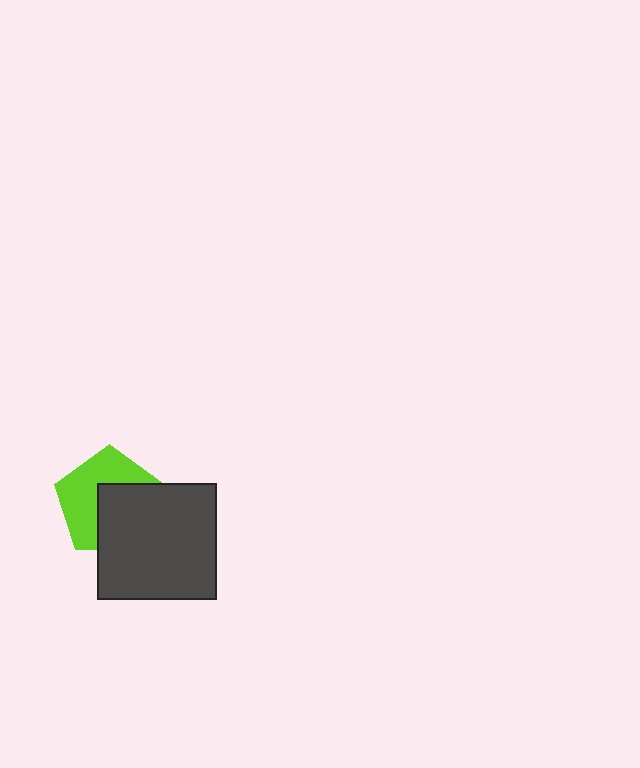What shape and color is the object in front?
The object in front is a dark gray rectangle.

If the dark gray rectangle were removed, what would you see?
You would see the complete lime pentagon.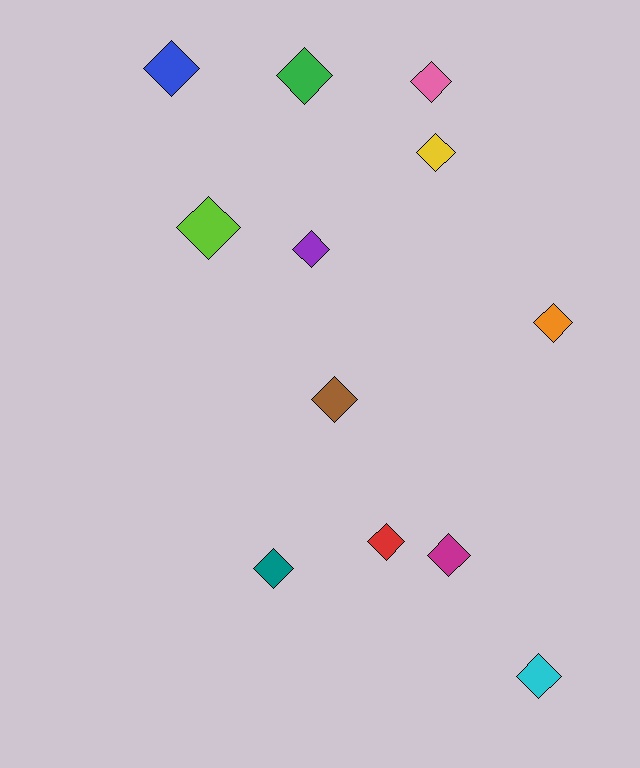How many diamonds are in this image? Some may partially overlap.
There are 12 diamonds.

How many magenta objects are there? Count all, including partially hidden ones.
There is 1 magenta object.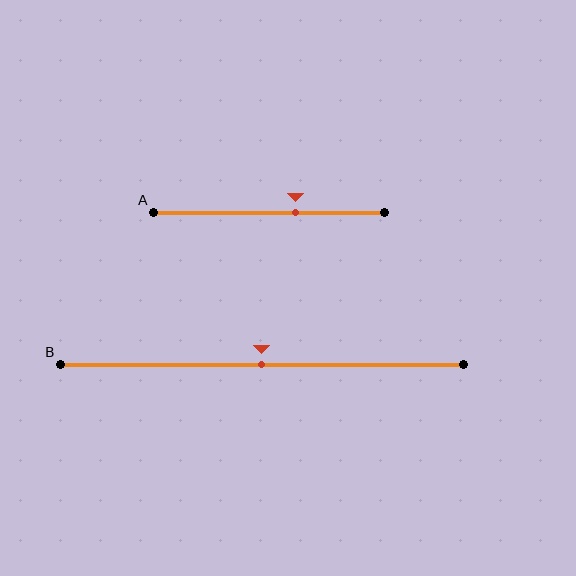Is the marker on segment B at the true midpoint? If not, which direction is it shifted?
Yes, the marker on segment B is at the true midpoint.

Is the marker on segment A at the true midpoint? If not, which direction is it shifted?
No, the marker on segment A is shifted to the right by about 11% of the segment length.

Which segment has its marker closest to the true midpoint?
Segment B has its marker closest to the true midpoint.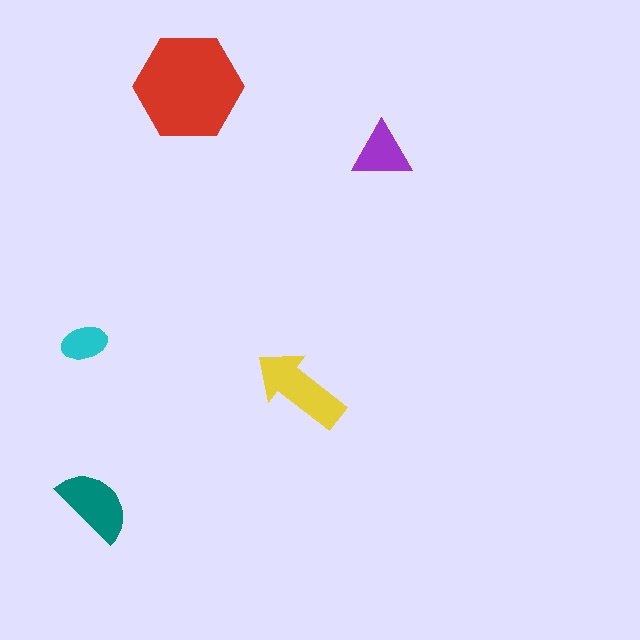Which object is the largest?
The red hexagon.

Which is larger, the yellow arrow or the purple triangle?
The yellow arrow.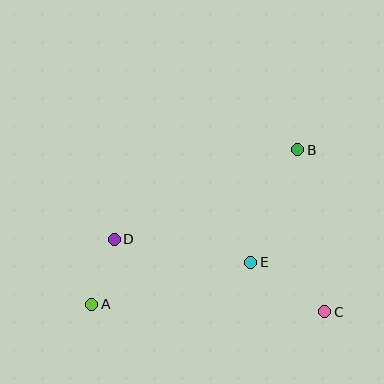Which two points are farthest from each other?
Points A and B are farthest from each other.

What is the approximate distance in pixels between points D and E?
The distance between D and E is approximately 138 pixels.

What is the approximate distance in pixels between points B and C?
The distance between B and C is approximately 165 pixels.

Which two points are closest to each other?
Points A and D are closest to each other.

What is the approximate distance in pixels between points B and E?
The distance between B and E is approximately 122 pixels.